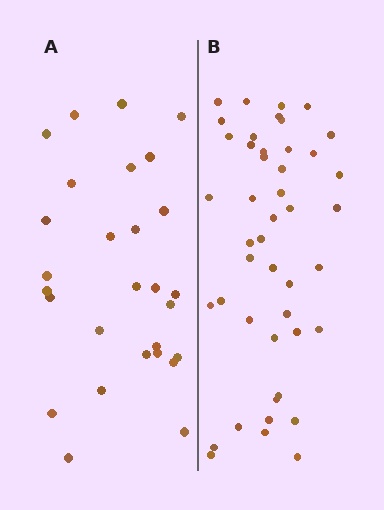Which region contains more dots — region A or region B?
Region B (the right region) has more dots.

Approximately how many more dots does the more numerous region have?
Region B has approximately 15 more dots than region A.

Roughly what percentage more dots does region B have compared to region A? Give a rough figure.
About 60% more.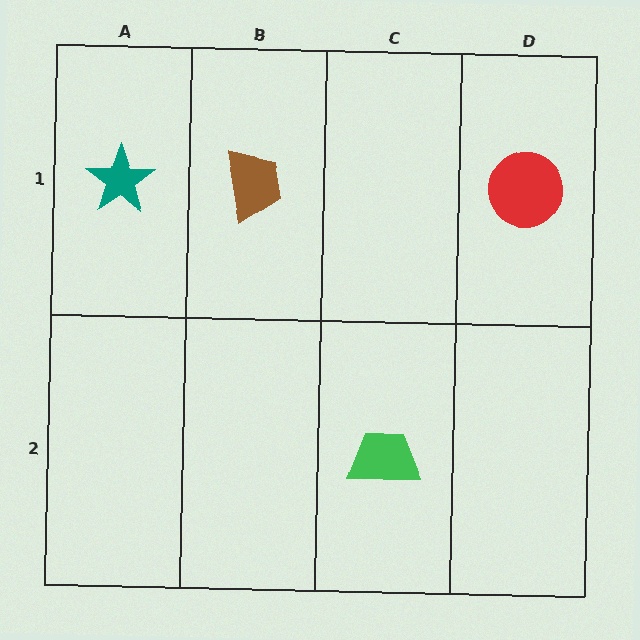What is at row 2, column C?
A green trapezoid.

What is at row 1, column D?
A red circle.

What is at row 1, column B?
A brown trapezoid.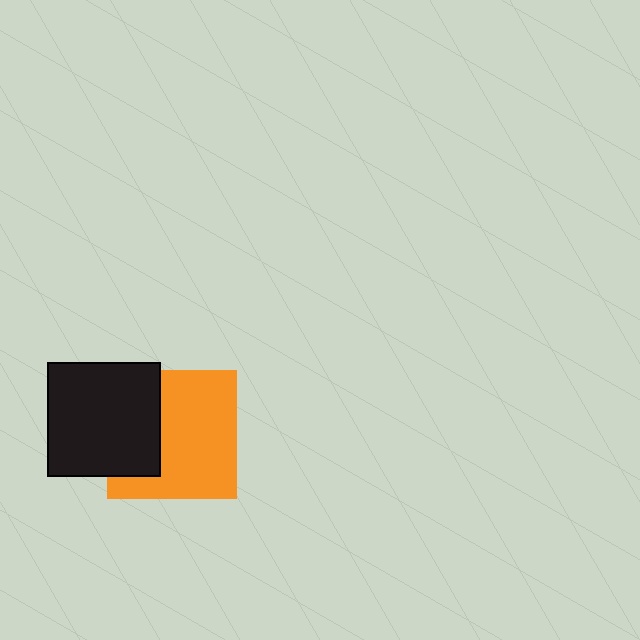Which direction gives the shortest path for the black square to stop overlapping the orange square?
Moving left gives the shortest separation.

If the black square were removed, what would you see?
You would see the complete orange square.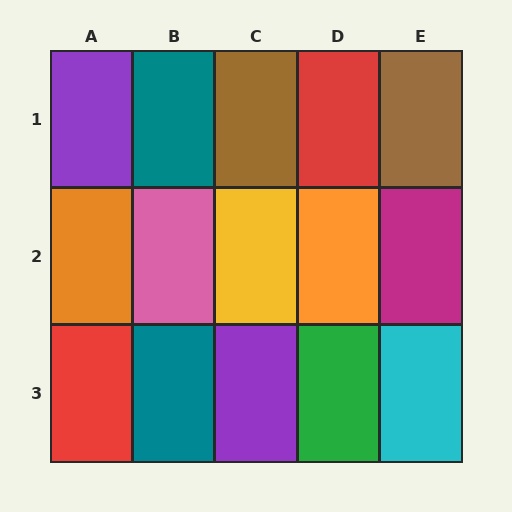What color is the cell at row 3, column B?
Teal.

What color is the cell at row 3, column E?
Cyan.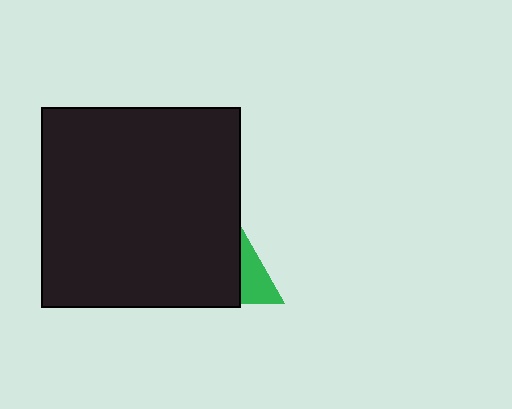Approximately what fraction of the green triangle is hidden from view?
Roughly 68% of the green triangle is hidden behind the black square.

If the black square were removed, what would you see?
You would see the complete green triangle.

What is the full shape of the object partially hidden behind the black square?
The partially hidden object is a green triangle.